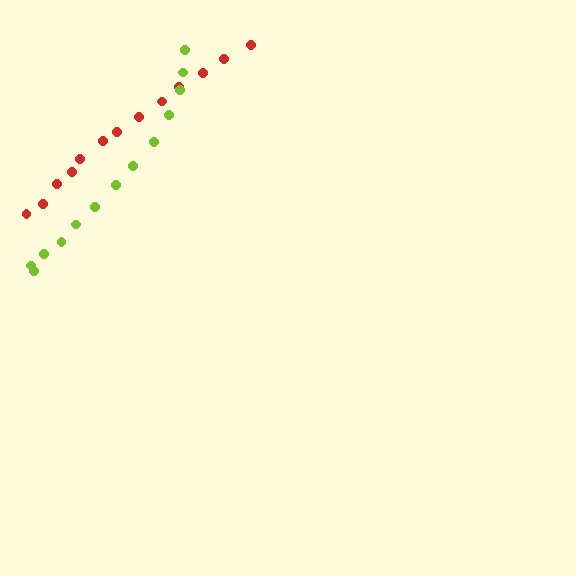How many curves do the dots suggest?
There are 2 distinct paths.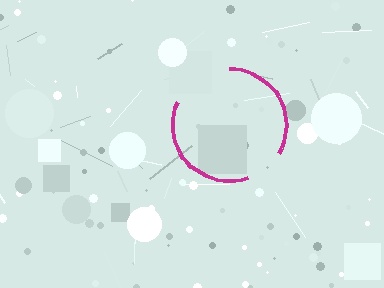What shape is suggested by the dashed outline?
The dashed outline suggests a circle.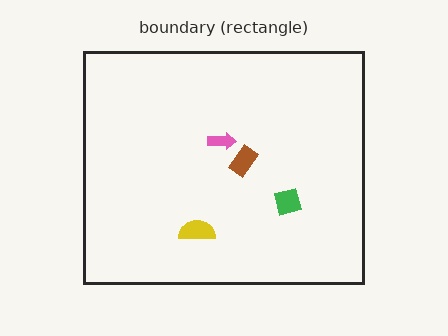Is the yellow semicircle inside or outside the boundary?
Inside.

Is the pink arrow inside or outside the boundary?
Inside.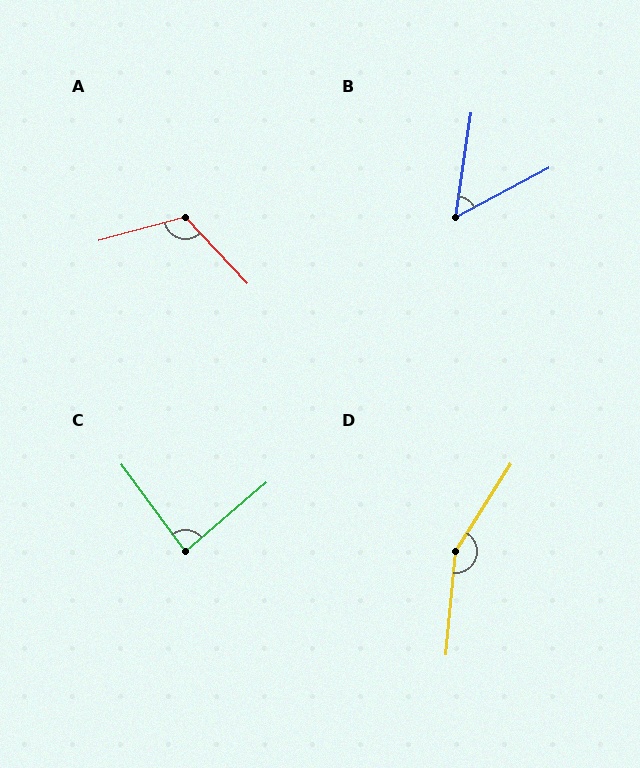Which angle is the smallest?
B, at approximately 54 degrees.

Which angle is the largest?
D, at approximately 153 degrees.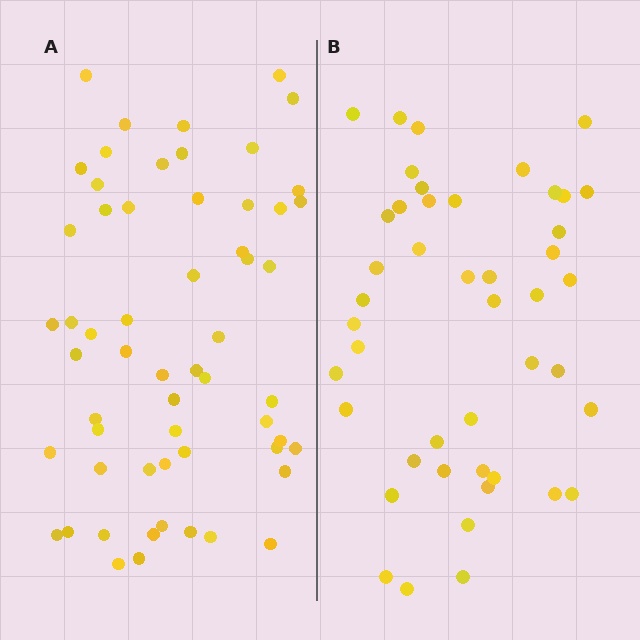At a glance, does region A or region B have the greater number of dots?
Region A (the left region) has more dots.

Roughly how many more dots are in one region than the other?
Region A has approximately 15 more dots than region B.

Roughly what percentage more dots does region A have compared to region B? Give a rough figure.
About 30% more.